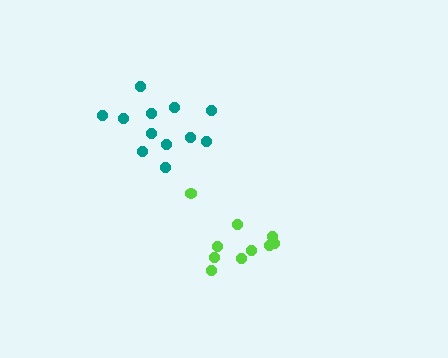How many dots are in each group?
Group 1: 10 dots, Group 2: 12 dots (22 total).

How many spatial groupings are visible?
There are 2 spatial groupings.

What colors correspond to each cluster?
The clusters are colored: lime, teal.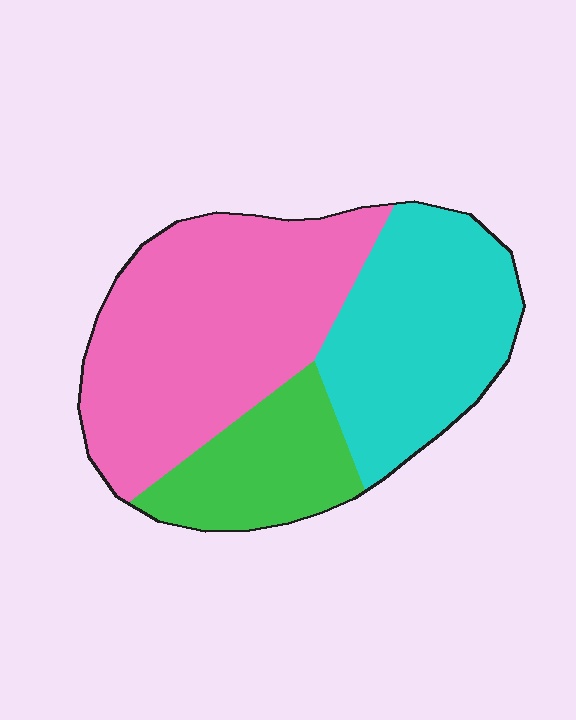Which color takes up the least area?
Green, at roughly 20%.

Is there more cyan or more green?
Cyan.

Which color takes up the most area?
Pink, at roughly 45%.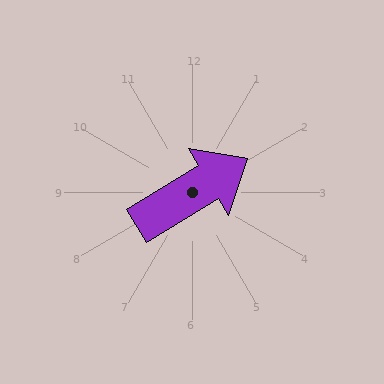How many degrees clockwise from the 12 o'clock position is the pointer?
Approximately 59 degrees.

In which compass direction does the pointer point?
Northeast.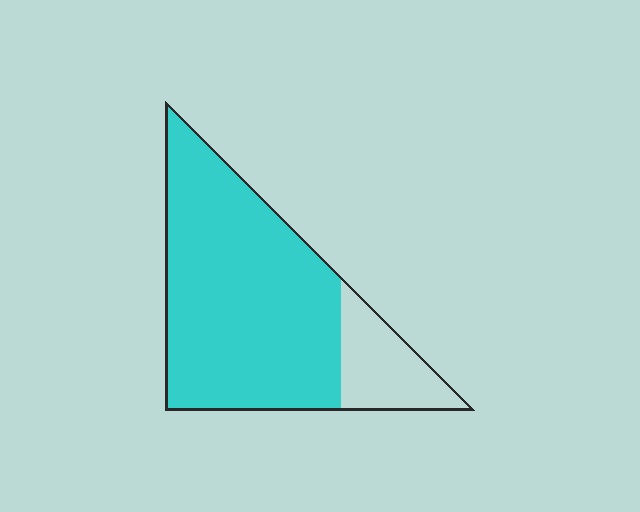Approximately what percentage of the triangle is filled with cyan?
Approximately 80%.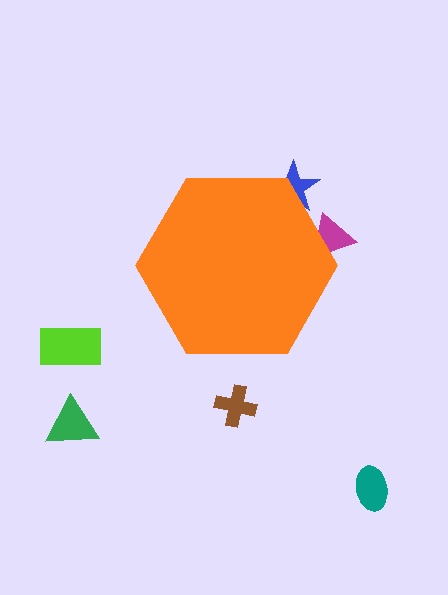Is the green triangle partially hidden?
No, the green triangle is fully visible.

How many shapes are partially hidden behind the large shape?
2 shapes are partially hidden.